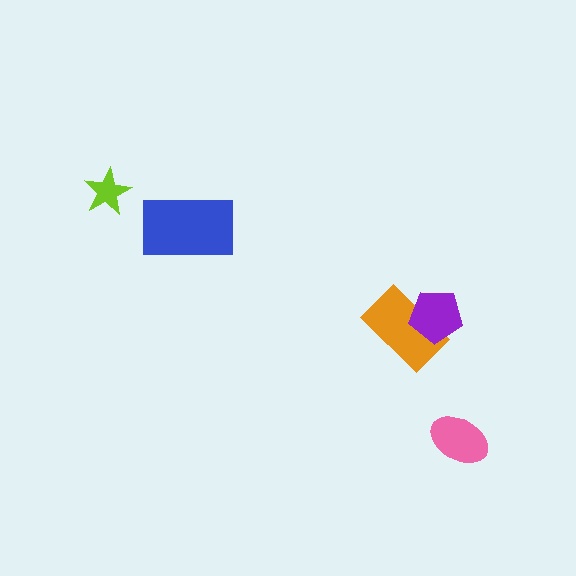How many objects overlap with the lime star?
0 objects overlap with the lime star.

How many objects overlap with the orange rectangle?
1 object overlaps with the orange rectangle.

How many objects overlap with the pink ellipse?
0 objects overlap with the pink ellipse.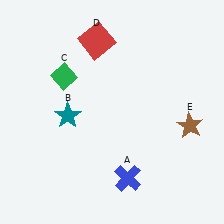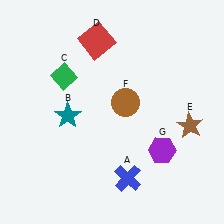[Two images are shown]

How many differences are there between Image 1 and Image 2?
There are 2 differences between the two images.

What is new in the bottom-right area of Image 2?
A purple hexagon (G) was added in the bottom-right area of Image 2.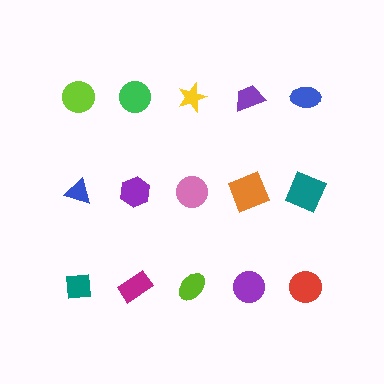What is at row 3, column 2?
A magenta rectangle.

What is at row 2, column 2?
A purple hexagon.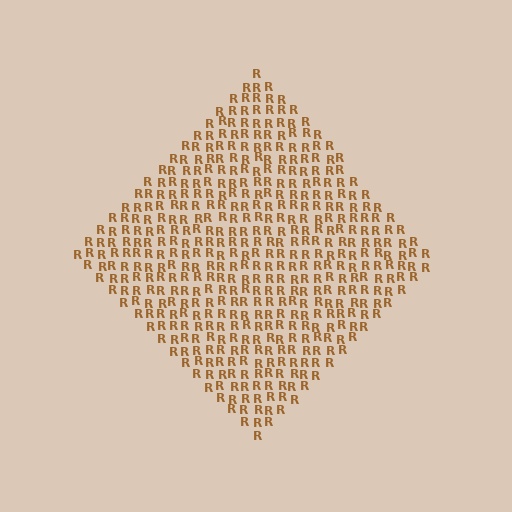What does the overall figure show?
The overall figure shows a diamond.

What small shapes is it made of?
It is made of small letter R's.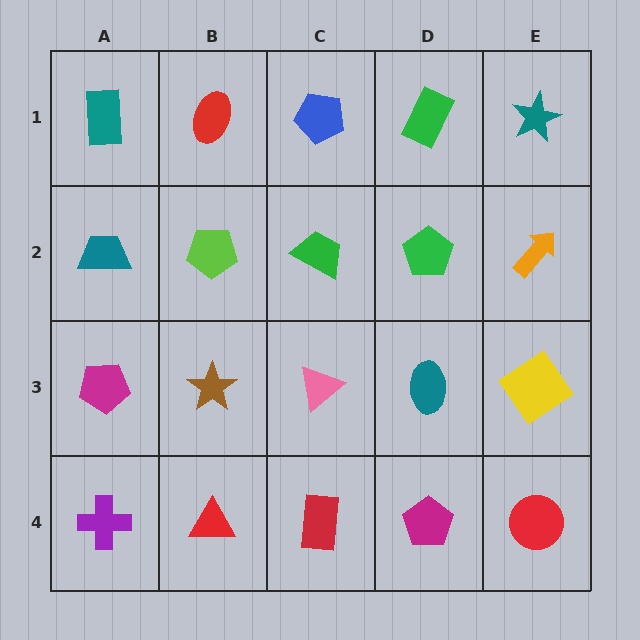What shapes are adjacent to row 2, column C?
A blue pentagon (row 1, column C), a pink triangle (row 3, column C), a lime pentagon (row 2, column B), a green pentagon (row 2, column D).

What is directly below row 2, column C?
A pink triangle.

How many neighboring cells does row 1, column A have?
2.